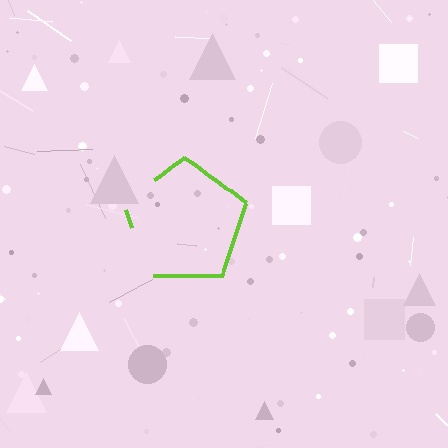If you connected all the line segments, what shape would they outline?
They would outline a pentagon.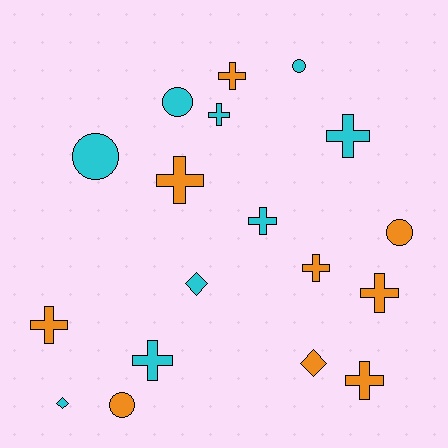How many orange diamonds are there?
There is 1 orange diamond.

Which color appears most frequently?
Cyan, with 9 objects.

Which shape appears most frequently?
Cross, with 10 objects.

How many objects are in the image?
There are 18 objects.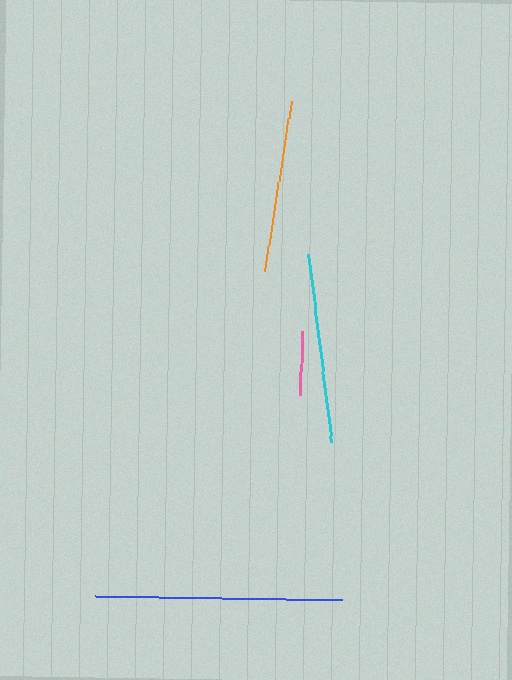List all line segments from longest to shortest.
From longest to shortest: blue, cyan, orange, pink.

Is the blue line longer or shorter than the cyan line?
The blue line is longer than the cyan line.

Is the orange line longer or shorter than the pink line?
The orange line is longer than the pink line.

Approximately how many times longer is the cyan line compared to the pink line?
The cyan line is approximately 3.0 times the length of the pink line.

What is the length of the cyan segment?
The cyan segment is approximately 190 pixels long.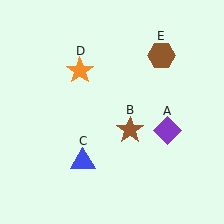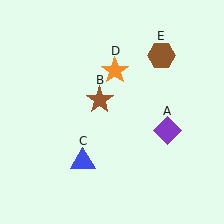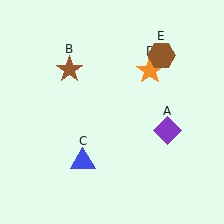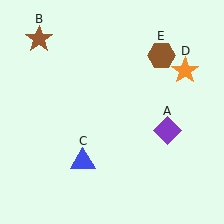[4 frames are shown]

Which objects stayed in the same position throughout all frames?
Purple diamond (object A) and blue triangle (object C) and brown hexagon (object E) remained stationary.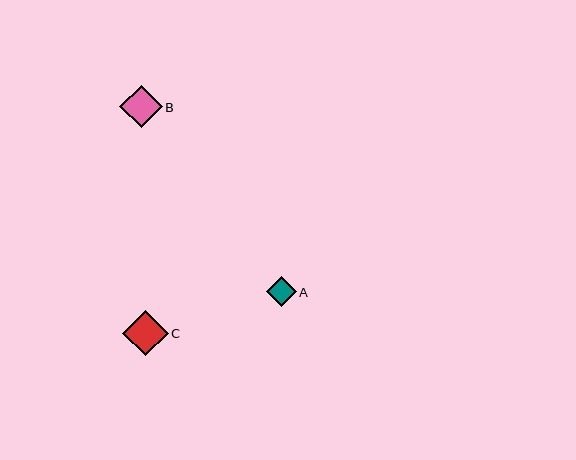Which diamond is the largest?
Diamond C is the largest with a size of approximately 45 pixels.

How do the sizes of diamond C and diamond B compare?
Diamond C and diamond B are approximately the same size.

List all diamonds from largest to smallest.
From largest to smallest: C, B, A.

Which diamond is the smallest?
Diamond A is the smallest with a size of approximately 30 pixels.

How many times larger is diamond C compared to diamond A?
Diamond C is approximately 1.5 times the size of diamond A.